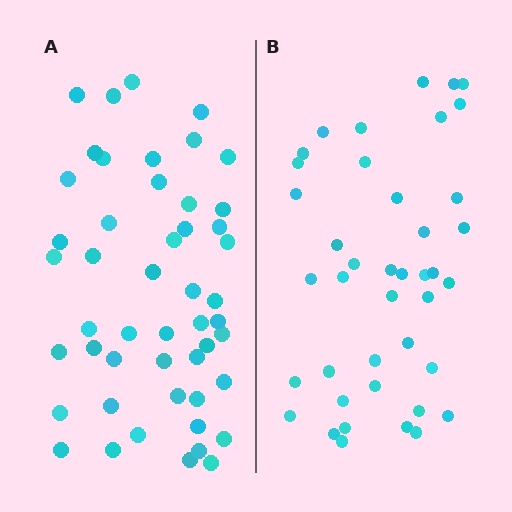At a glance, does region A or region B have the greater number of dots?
Region A (the left region) has more dots.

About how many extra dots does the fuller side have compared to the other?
Region A has roughly 8 or so more dots than region B.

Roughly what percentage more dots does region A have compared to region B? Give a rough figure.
About 20% more.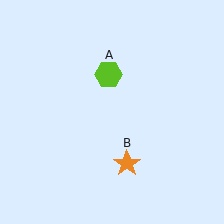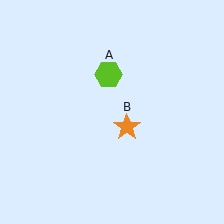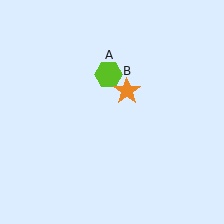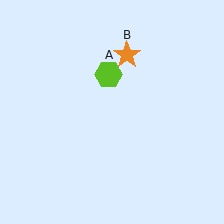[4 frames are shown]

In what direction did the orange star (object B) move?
The orange star (object B) moved up.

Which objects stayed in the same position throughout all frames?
Lime hexagon (object A) remained stationary.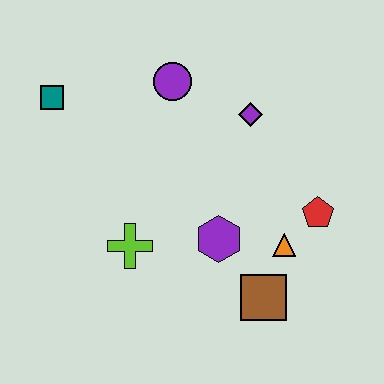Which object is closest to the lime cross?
The purple hexagon is closest to the lime cross.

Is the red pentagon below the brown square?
No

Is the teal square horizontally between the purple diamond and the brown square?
No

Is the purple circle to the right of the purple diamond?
No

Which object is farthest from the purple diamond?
The teal square is farthest from the purple diamond.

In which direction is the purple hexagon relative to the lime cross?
The purple hexagon is to the right of the lime cross.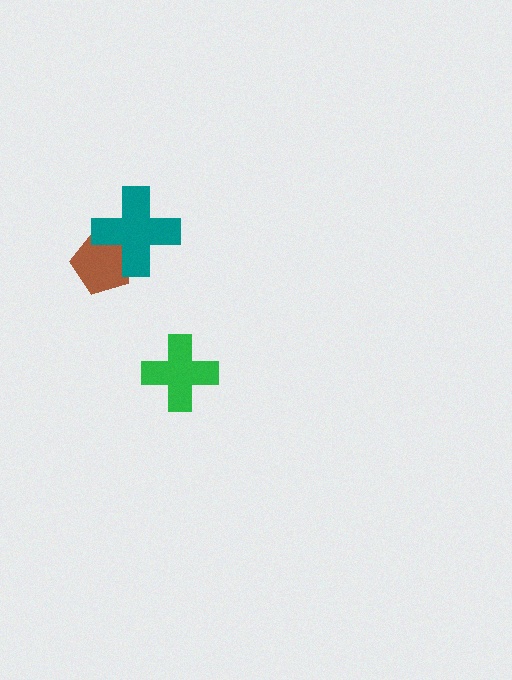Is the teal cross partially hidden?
No, no other shape covers it.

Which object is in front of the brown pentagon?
The teal cross is in front of the brown pentagon.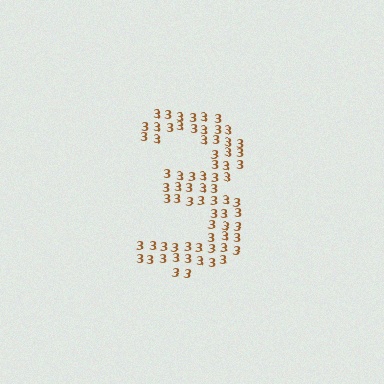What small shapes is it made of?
It is made of small digit 3's.